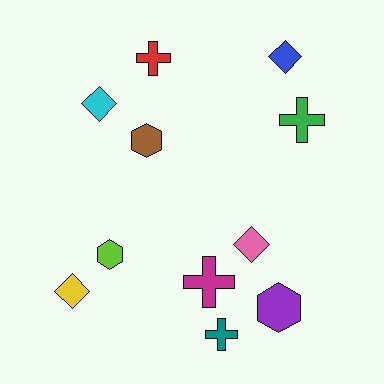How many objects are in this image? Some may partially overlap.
There are 11 objects.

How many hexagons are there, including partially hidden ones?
There are 3 hexagons.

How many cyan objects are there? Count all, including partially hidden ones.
There is 1 cyan object.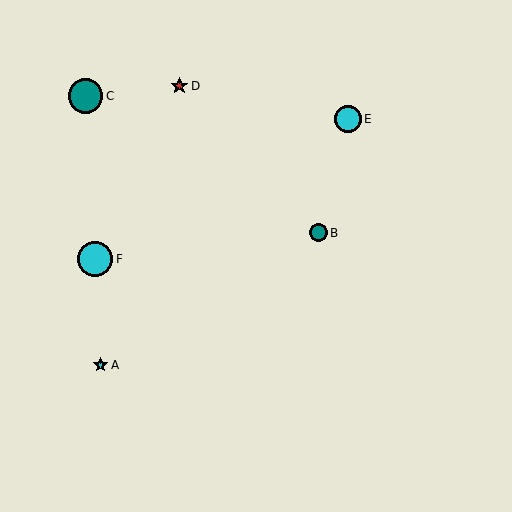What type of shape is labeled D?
Shape D is a red star.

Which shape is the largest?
The cyan circle (labeled F) is the largest.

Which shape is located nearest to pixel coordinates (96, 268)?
The cyan circle (labeled F) at (95, 259) is nearest to that location.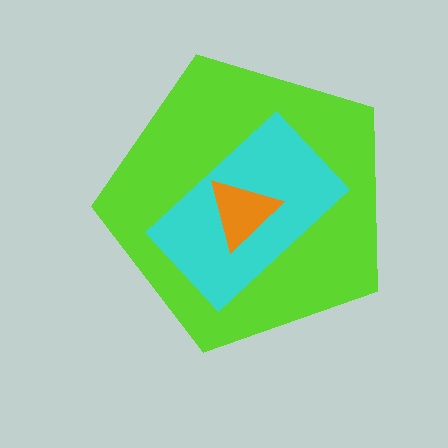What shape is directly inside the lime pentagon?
The cyan rectangle.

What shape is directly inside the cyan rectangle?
The orange triangle.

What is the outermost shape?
The lime pentagon.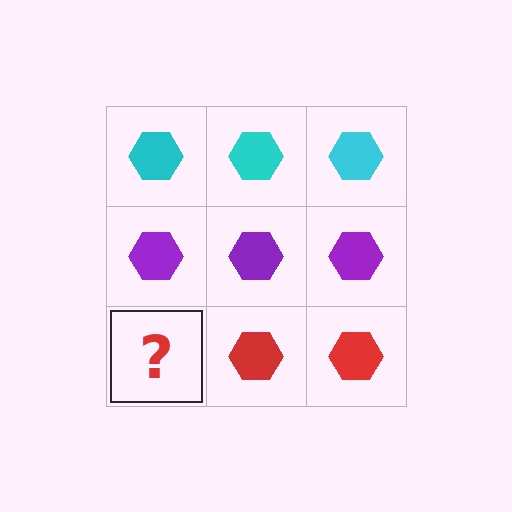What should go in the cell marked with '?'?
The missing cell should contain a red hexagon.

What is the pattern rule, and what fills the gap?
The rule is that each row has a consistent color. The gap should be filled with a red hexagon.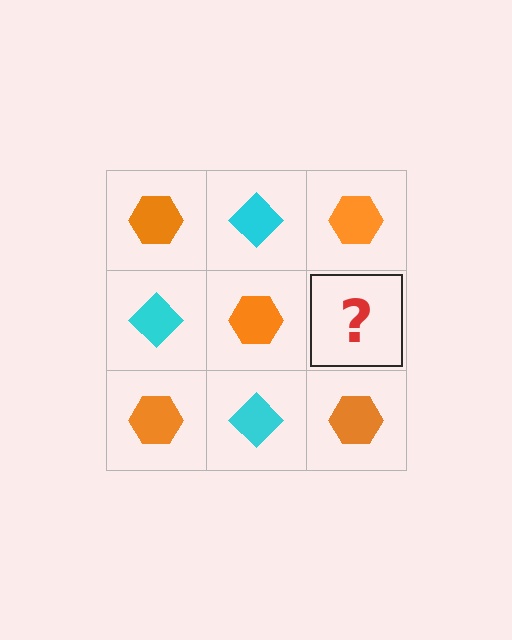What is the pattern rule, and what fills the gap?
The rule is that it alternates orange hexagon and cyan diamond in a checkerboard pattern. The gap should be filled with a cyan diamond.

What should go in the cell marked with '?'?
The missing cell should contain a cyan diamond.